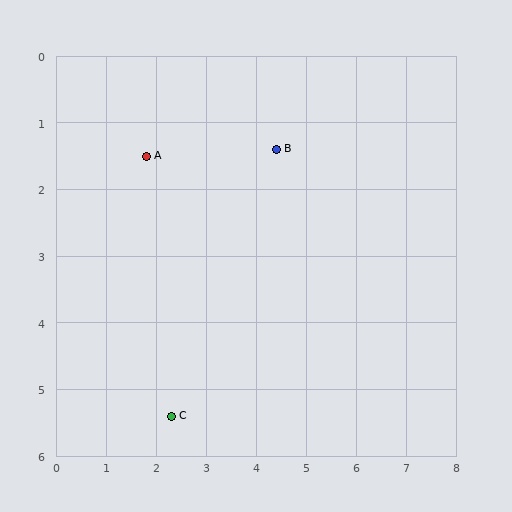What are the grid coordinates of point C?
Point C is at approximately (2.3, 5.4).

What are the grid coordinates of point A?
Point A is at approximately (1.8, 1.5).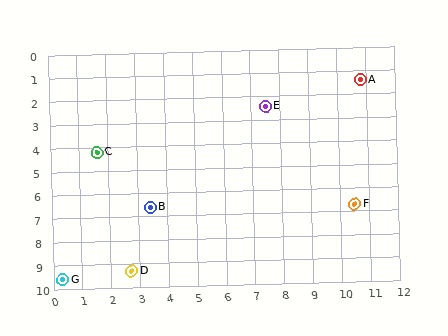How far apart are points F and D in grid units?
Points F and D are about 8.2 grid units apart.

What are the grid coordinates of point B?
Point B is at approximately (3.4, 6.6).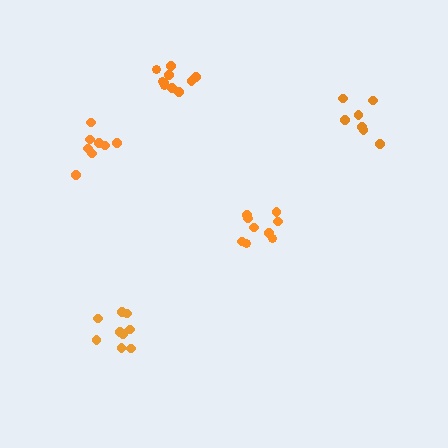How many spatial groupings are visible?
There are 5 spatial groupings.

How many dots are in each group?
Group 1: 9 dots, Group 2: 8 dots, Group 3: 10 dots, Group 4: 9 dots, Group 5: 7 dots (43 total).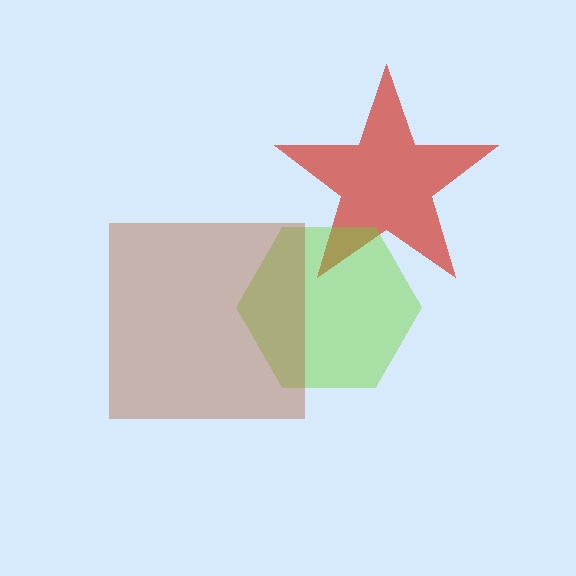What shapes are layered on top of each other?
The layered shapes are: a red star, a lime hexagon, a brown square.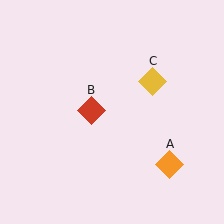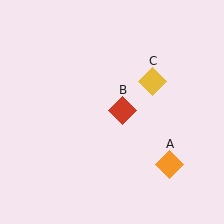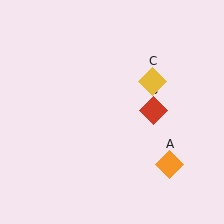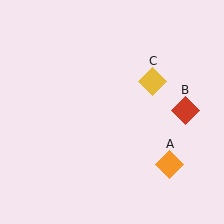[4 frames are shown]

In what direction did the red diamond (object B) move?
The red diamond (object B) moved right.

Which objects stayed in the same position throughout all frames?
Orange diamond (object A) and yellow diamond (object C) remained stationary.